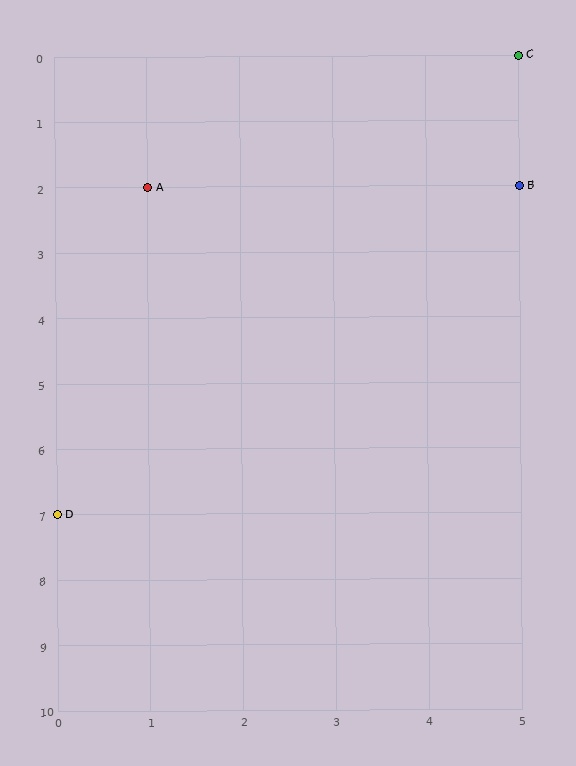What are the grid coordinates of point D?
Point D is at grid coordinates (0, 7).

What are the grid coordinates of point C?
Point C is at grid coordinates (5, 0).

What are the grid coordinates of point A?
Point A is at grid coordinates (1, 2).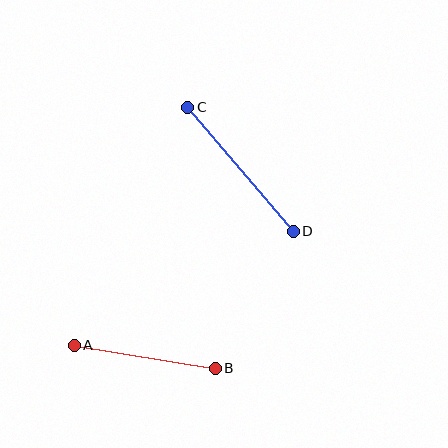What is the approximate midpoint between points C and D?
The midpoint is at approximately (241, 169) pixels.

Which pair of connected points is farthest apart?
Points C and D are farthest apart.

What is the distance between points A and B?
The distance is approximately 143 pixels.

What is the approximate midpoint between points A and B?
The midpoint is at approximately (145, 357) pixels.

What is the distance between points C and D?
The distance is approximately 163 pixels.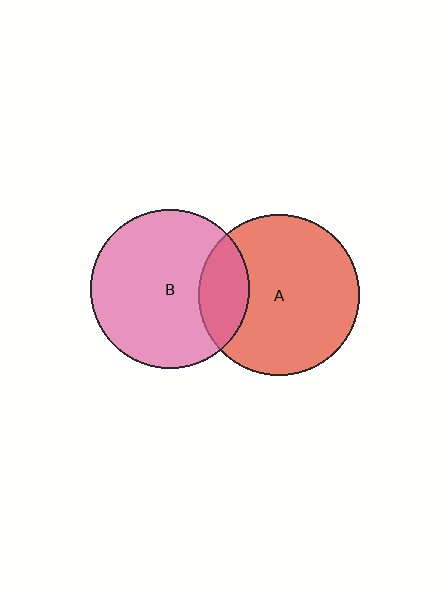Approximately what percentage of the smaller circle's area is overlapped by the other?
Approximately 20%.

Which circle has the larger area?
Circle A (red).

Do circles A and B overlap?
Yes.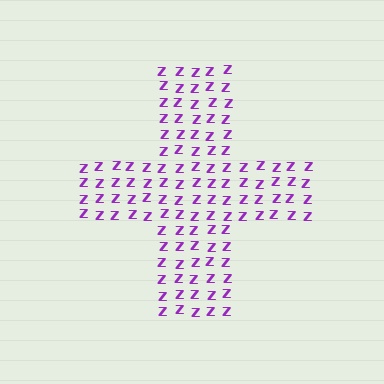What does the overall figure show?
The overall figure shows a cross.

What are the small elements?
The small elements are letter Z's.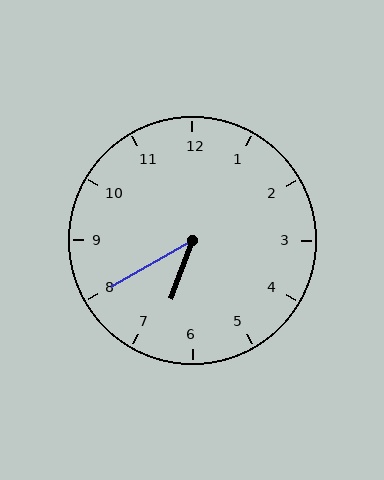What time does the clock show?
6:40.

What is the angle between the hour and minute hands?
Approximately 40 degrees.